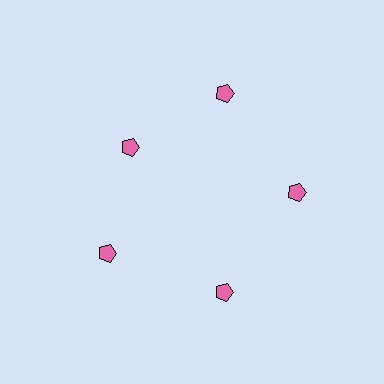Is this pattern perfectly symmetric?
No. The 5 pink pentagons are arranged in a ring, but one element near the 10 o'clock position is pulled inward toward the center, breaking the 5-fold rotational symmetry.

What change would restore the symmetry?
The symmetry would be restored by moving it outward, back onto the ring so that all 5 pentagons sit at equal angles and equal distance from the center.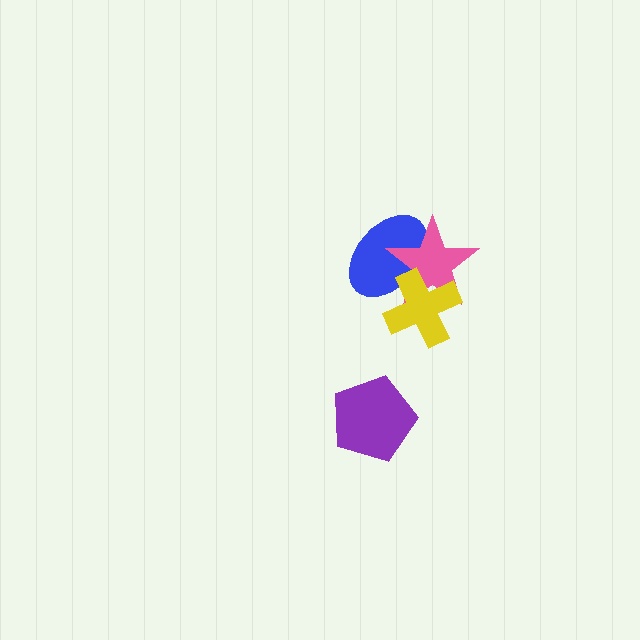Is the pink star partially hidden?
Yes, it is partially covered by another shape.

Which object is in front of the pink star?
The yellow cross is in front of the pink star.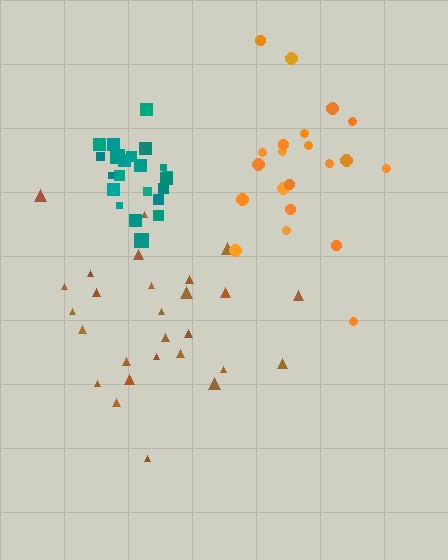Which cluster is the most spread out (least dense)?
Orange.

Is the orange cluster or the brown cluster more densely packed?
Brown.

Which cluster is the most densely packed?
Teal.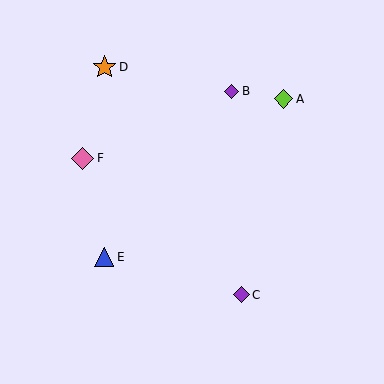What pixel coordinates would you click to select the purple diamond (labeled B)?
Click at (231, 91) to select the purple diamond B.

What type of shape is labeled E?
Shape E is a blue triangle.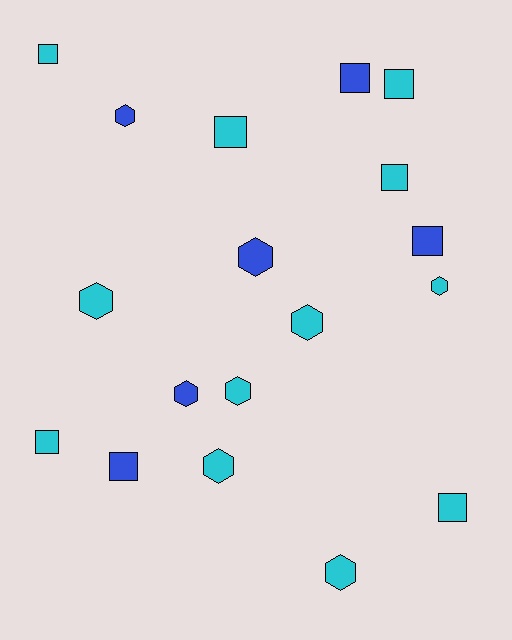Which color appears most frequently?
Cyan, with 12 objects.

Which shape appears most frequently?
Square, with 9 objects.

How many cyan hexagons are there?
There are 6 cyan hexagons.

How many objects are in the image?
There are 18 objects.